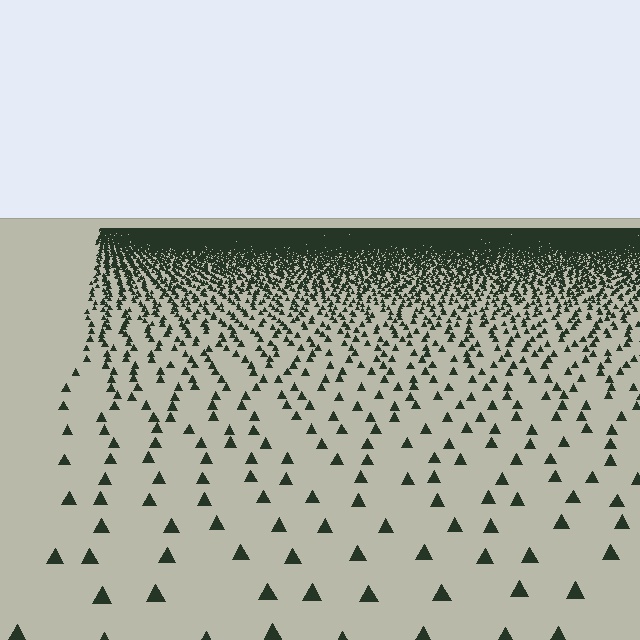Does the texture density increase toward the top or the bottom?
Density increases toward the top.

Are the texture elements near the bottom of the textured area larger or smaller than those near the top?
Larger. Near the bottom, elements are closer to the viewer and appear at a bigger on-screen size.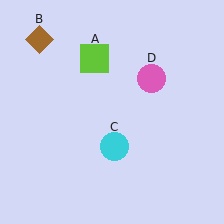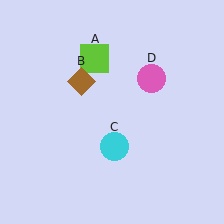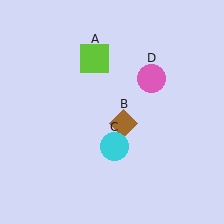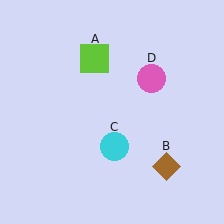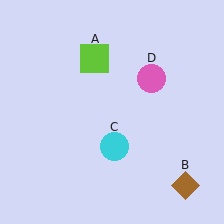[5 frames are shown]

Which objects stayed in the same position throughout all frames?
Lime square (object A) and cyan circle (object C) and pink circle (object D) remained stationary.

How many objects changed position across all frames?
1 object changed position: brown diamond (object B).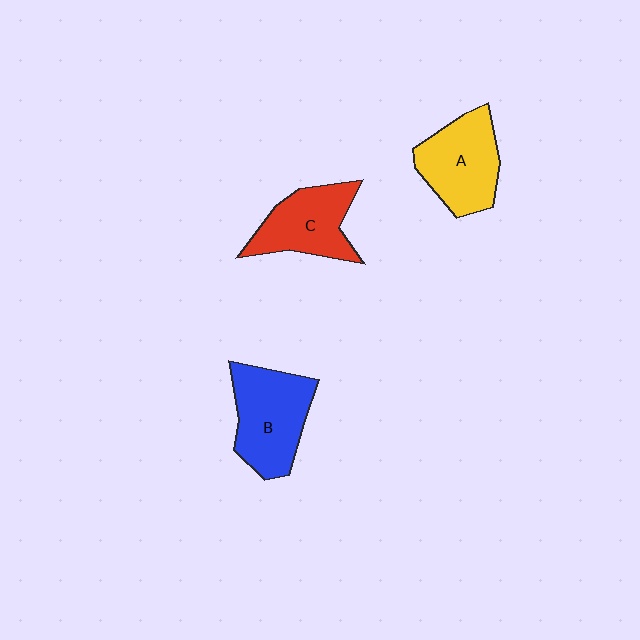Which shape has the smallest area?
Shape C (red).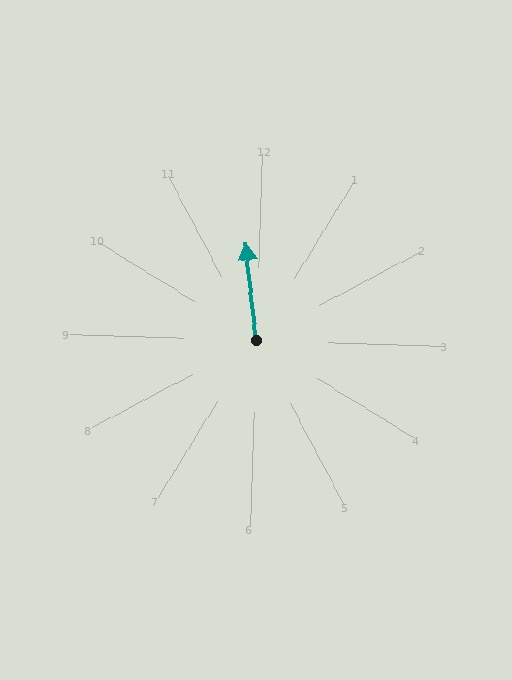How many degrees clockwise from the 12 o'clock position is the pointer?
Approximately 352 degrees.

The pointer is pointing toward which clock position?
Roughly 12 o'clock.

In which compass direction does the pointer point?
North.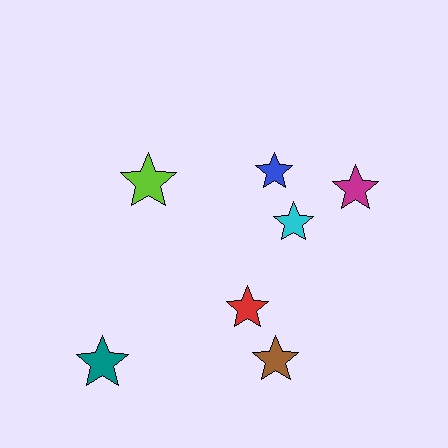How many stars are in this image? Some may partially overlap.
There are 7 stars.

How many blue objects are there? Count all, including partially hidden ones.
There is 1 blue object.